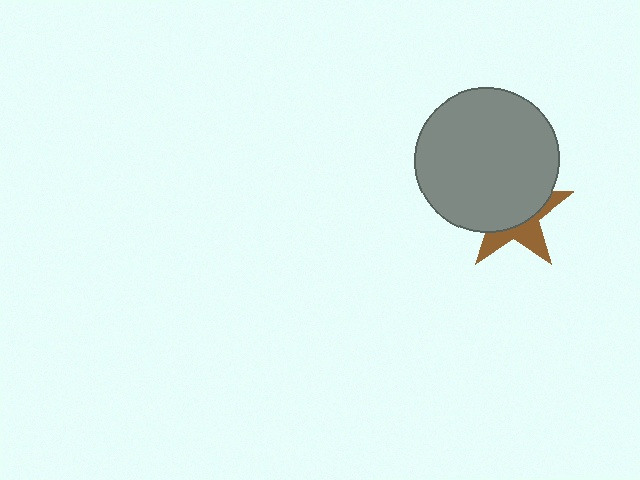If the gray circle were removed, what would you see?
You would see the complete brown star.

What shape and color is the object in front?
The object in front is a gray circle.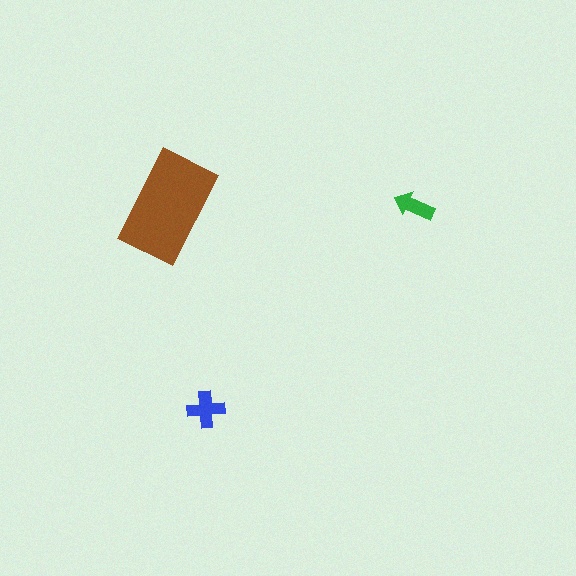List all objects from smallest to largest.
The green arrow, the blue cross, the brown rectangle.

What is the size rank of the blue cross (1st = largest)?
2nd.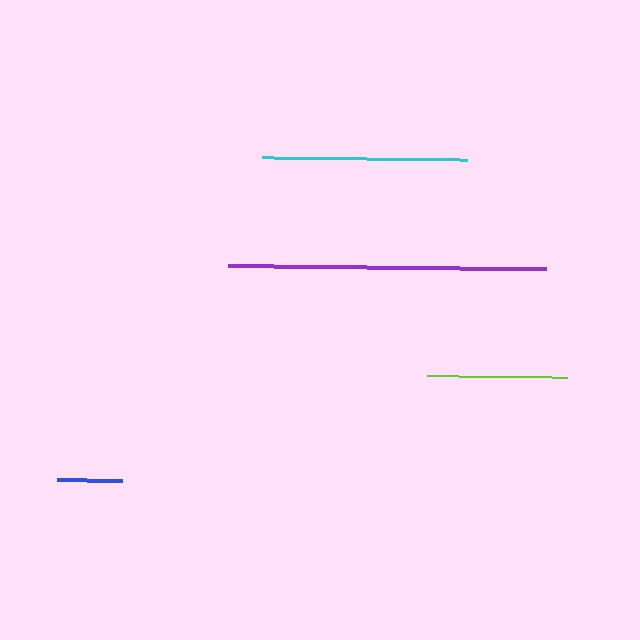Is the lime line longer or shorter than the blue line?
The lime line is longer than the blue line.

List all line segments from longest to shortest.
From longest to shortest: purple, cyan, lime, blue.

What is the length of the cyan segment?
The cyan segment is approximately 205 pixels long.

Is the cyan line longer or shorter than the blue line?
The cyan line is longer than the blue line.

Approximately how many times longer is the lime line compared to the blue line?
The lime line is approximately 2.2 times the length of the blue line.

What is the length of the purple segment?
The purple segment is approximately 317 pixels long.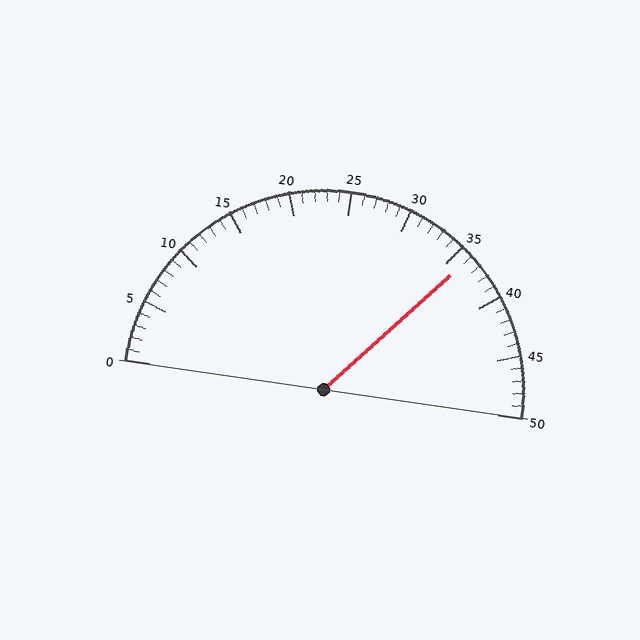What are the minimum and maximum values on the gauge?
The gauge ranges from 0 to 50.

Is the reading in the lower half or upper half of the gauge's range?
The reading is in the upper half of the range (0 to 50).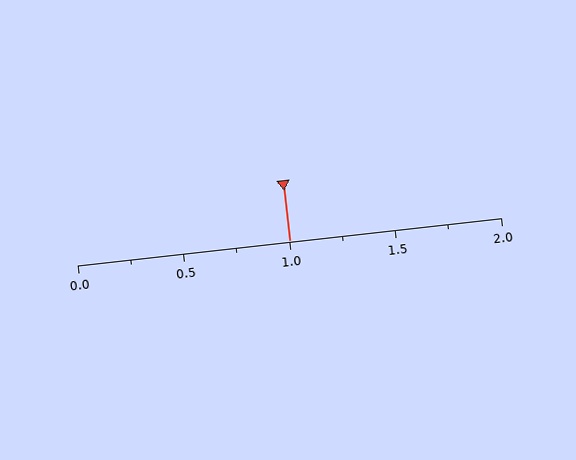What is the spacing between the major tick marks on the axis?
The major ticks are spaced 0.5 apart.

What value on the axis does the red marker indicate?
The marker indicates approximately 1.